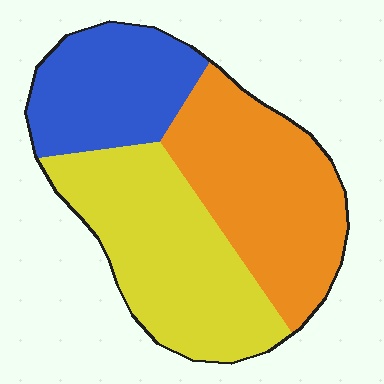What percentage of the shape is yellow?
Yellow covers around 40% of the shape.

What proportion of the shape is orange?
Orange takes up about three eighths (3/8) of the shape.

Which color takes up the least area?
Blue, at roughly 25%.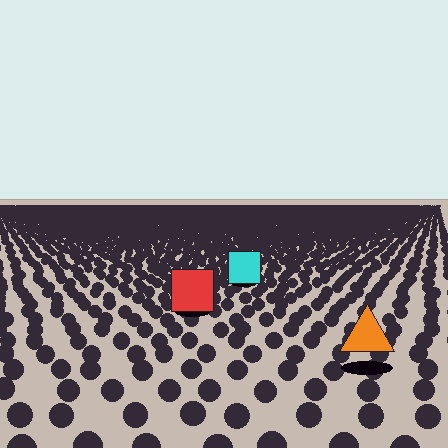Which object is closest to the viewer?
The orange triangle is closest. The texture marks near it are larger and more spread out.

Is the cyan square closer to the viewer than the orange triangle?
No. The orange triangle is closer — you can tell from the texture gradient: the ground texture is coarser near it.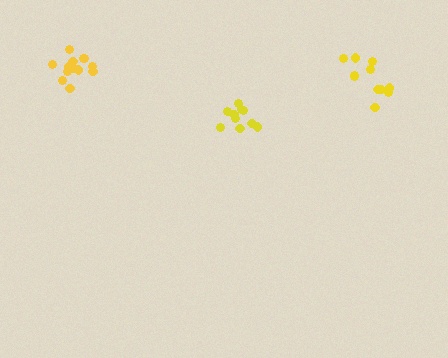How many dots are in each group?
Group 1: 13 dots, Group 2: 10 dots, Group 3: 11 dots (34 total).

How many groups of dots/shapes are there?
There are 3 groups.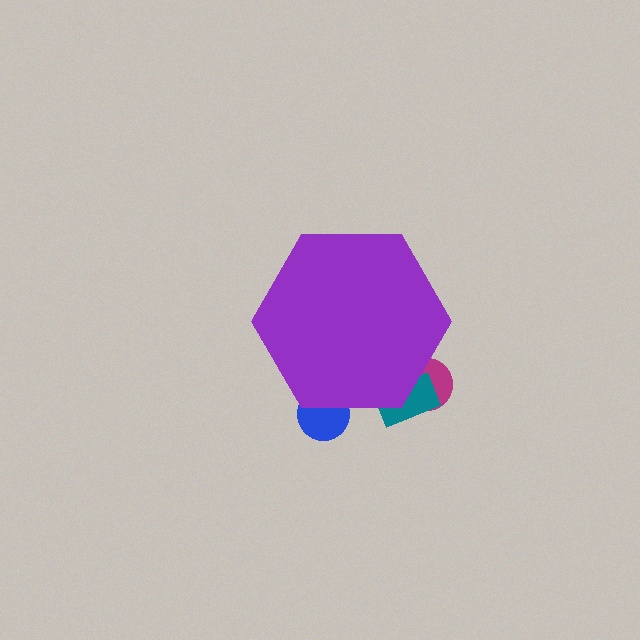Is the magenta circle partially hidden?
Yes, the magenta circle is partially hidden behind the purple hexagon.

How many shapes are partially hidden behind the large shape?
3 shapes are partially hidden.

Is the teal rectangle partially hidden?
Yes, the teal rectangle is partially hidden behind the purple hexagon.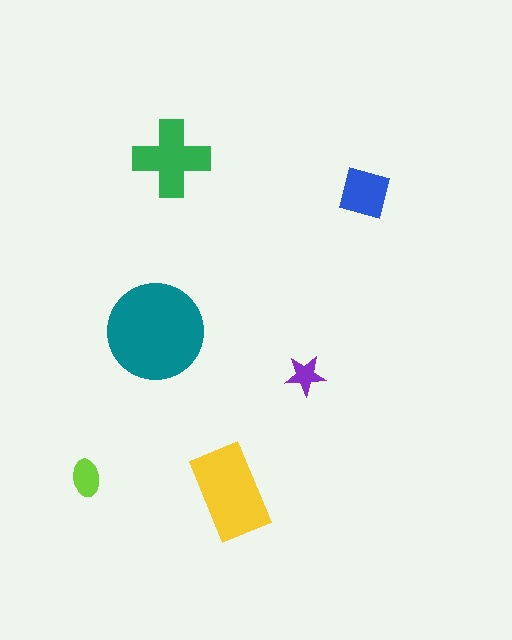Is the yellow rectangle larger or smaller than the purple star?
Larger.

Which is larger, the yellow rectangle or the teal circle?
The teal circle.